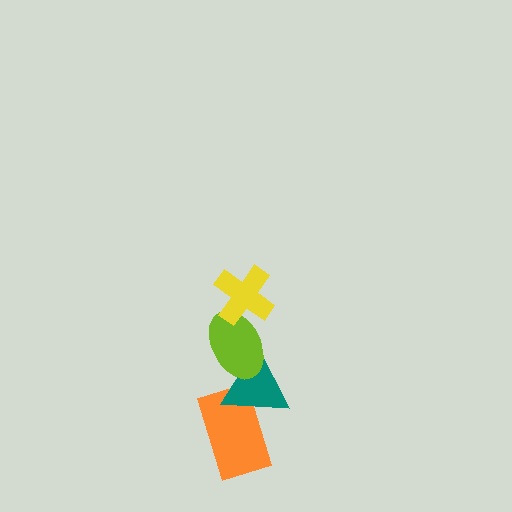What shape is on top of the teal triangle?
The lime ellipse is on top of the teal triangle.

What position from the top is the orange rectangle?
The orange rectangle is 4th from the top.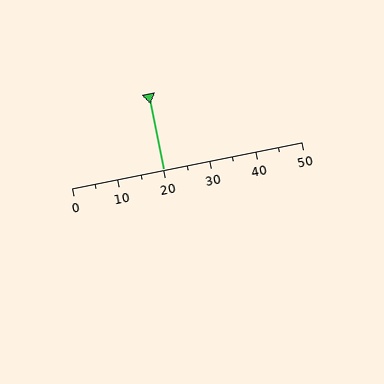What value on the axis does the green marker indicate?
The marker indicates approximately 20.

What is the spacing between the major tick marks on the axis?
The major ticks are spaced 10 apart.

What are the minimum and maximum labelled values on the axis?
The axis runs from 0 to 50.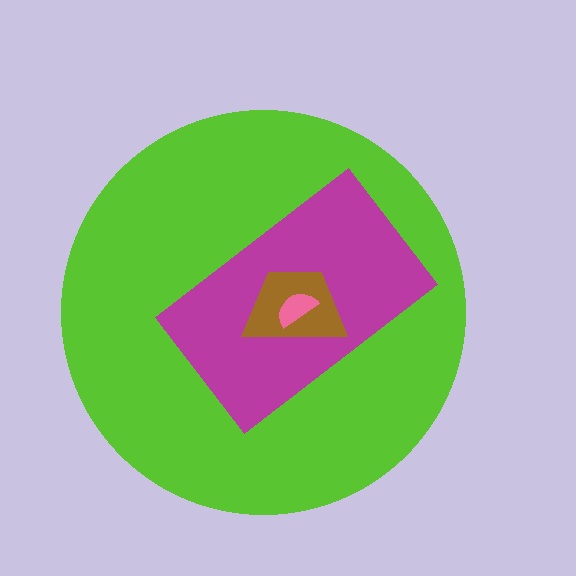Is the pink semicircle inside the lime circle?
Yes.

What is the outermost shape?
The lime circle.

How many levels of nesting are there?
4.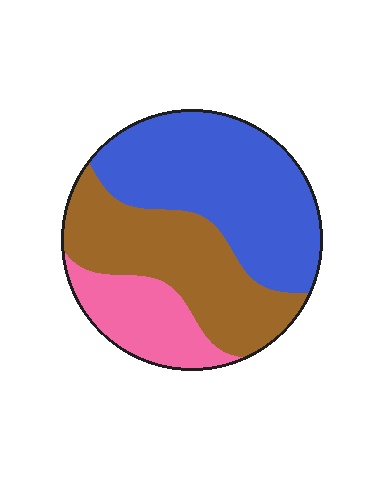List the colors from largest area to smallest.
From largest to smallest: blue, brown, pink.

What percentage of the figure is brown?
Brown covers 36% of the figure.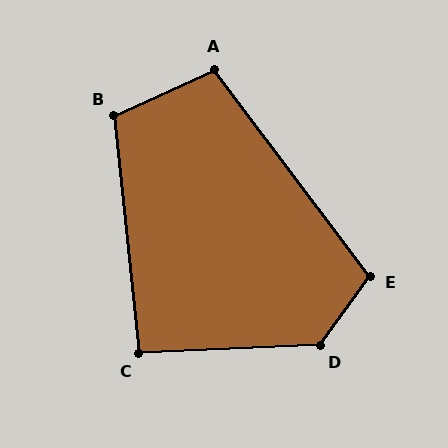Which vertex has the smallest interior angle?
C, at approximately 94 degrees.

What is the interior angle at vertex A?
Approximately 102 degrees (obtuse).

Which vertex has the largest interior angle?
D, at approximately 128 degrees.